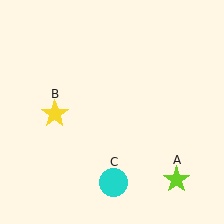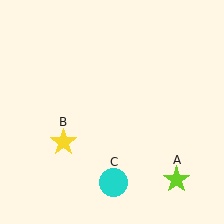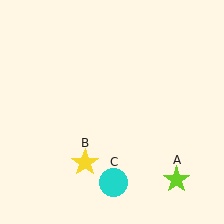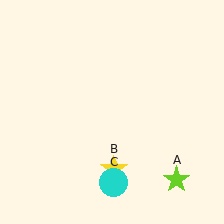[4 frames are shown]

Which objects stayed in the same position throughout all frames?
Lime star (object A) and cyan circle (object C) remained stationary.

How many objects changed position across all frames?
1 object changed position: yellow star (object B).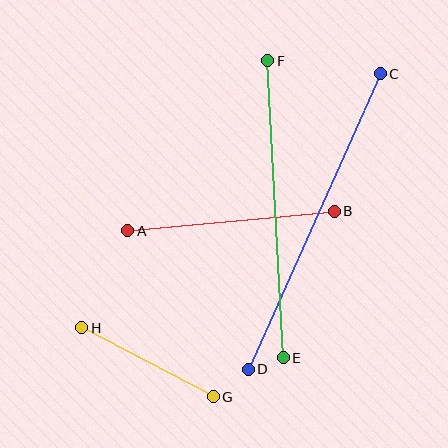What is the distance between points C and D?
The distance is approximately 323 pixels.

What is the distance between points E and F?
The distance is approximately 298 pixels.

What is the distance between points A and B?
The distance is approximately 208 pixels.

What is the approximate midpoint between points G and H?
The midpoint is at approximately (147, 362) pixels.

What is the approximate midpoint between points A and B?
The midpoint is at approximately (231, 221) pixels.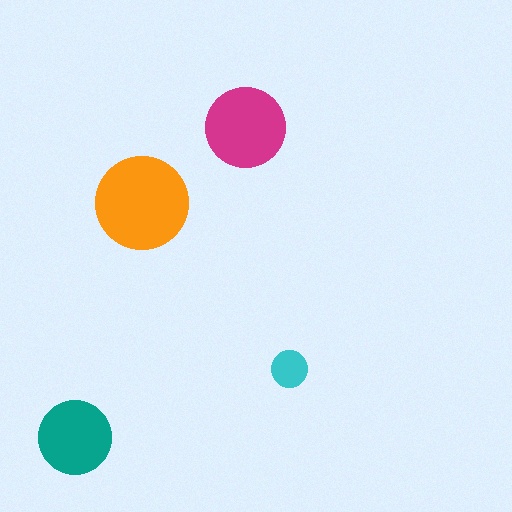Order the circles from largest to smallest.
the orange one, the magenta one, the teal one, the cyan one.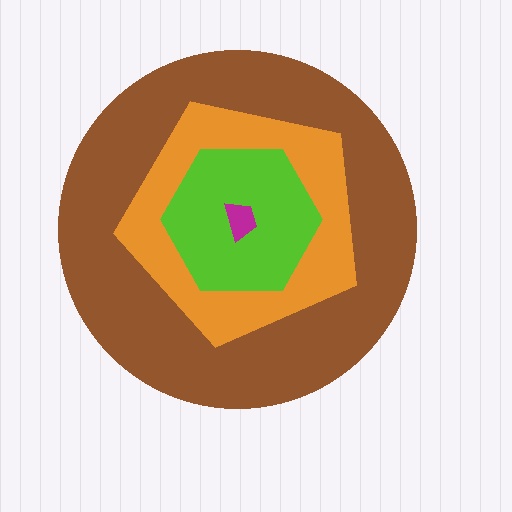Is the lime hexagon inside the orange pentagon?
Yes.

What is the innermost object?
The magenta trapezoid.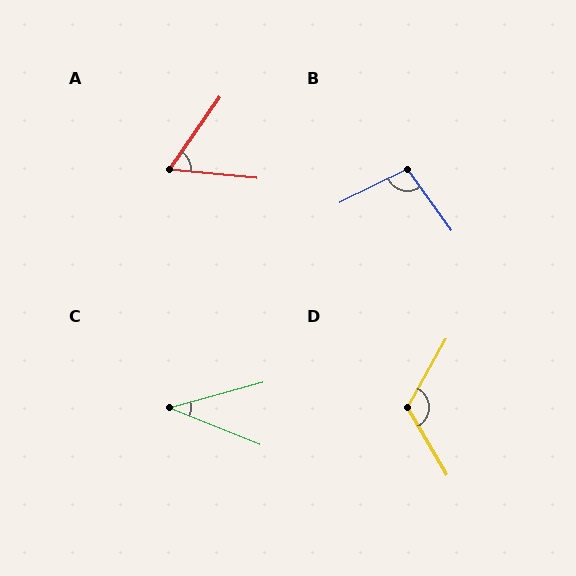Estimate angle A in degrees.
Approximately 61 degrees.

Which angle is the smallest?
C, at approximately 37 degrees.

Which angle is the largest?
D, at approximately 120 degrees.